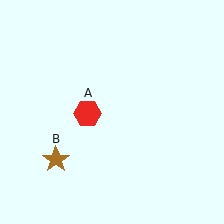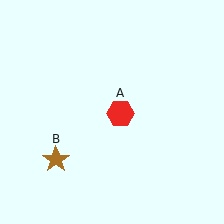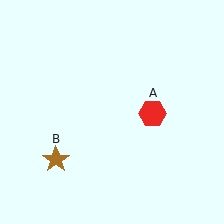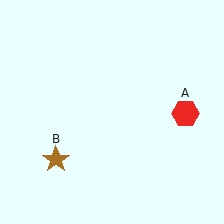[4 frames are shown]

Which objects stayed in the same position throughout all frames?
Brown star (object B) remained stationary.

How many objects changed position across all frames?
1 object changed position: red hexagon (object A).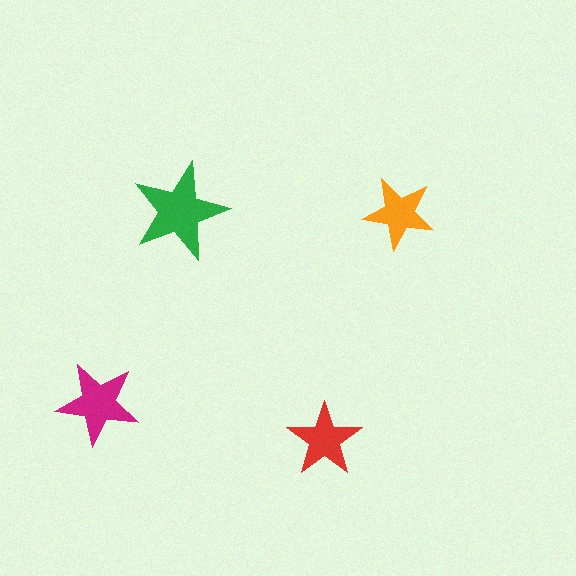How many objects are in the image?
There are 4 objects in the image.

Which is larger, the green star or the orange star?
The green one.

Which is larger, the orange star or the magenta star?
The magenta one.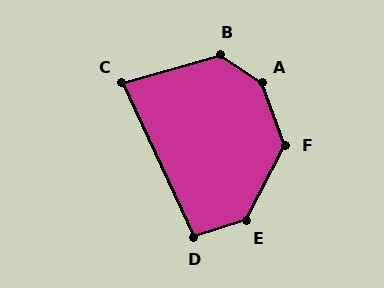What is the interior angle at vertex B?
Approximately 131 degrees (obtuse).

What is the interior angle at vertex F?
Approximately 132 degrees (obtuse).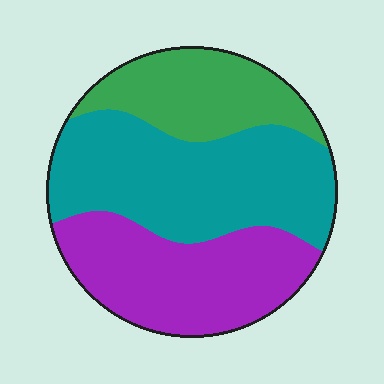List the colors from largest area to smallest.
From largest to smallest: teal, purple, green.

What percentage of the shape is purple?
Purple takes up between a quarter and a half of the shape.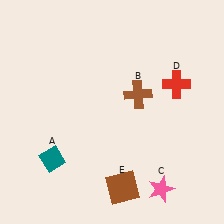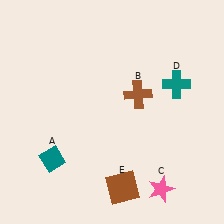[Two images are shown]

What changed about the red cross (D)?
In Image 1, D is red. In Image 2, it changed to teal.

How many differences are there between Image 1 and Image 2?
There is 1 difference between the two images.